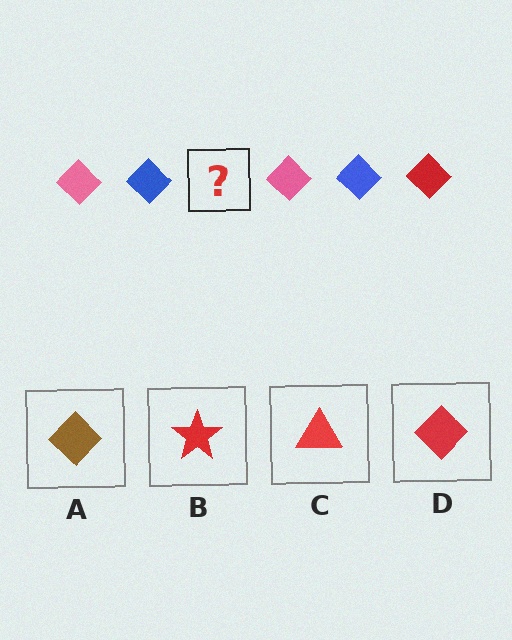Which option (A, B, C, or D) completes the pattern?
D.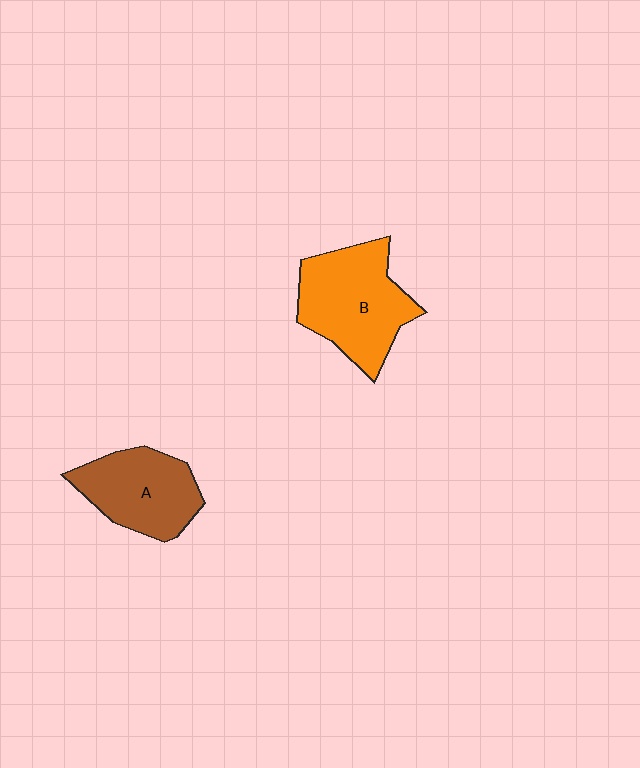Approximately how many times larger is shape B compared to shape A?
Approximately 1.3 times.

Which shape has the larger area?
Shape B (orange).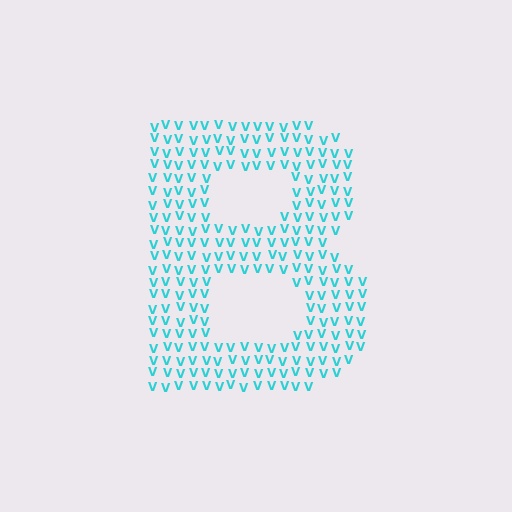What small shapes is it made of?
It is made of small letter V's.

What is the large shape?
The large shape is the letter B.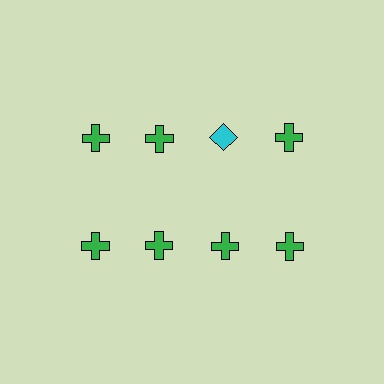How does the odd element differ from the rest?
It differs in both color (cyan instead of green) and shape (diamond instead of cross).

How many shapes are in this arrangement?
There are 8 shapes arranged in a grid pattern.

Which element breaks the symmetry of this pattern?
The cyan diamond in the top row, center column breaks the symmetry. All other shapes are green crosses.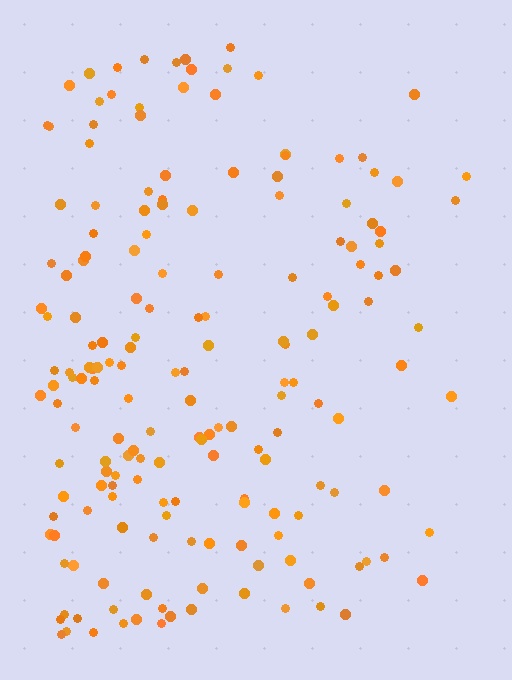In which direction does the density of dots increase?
From right to left, with the left side densest.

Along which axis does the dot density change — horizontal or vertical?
Horizontal.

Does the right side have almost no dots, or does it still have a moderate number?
Still a moderate number, just noticeably fewer than the left.